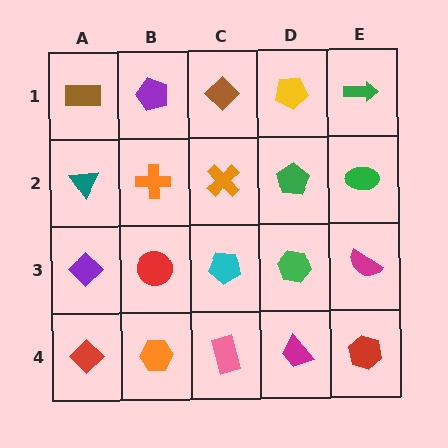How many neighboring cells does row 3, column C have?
4.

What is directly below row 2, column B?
A red circle.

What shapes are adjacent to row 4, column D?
A green hexagon (row 3, column D), a pink rectangle (row 4, column C), a red hexagon (row 4, column E).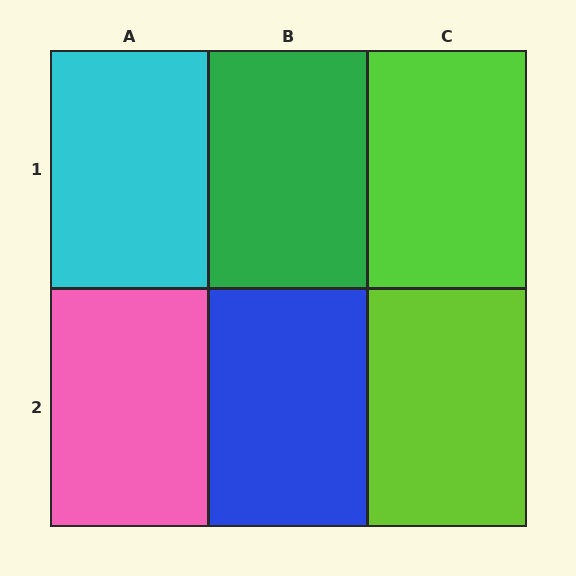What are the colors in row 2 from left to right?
Pink, blue, lime.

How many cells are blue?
1 cell is blue.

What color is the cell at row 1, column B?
Green.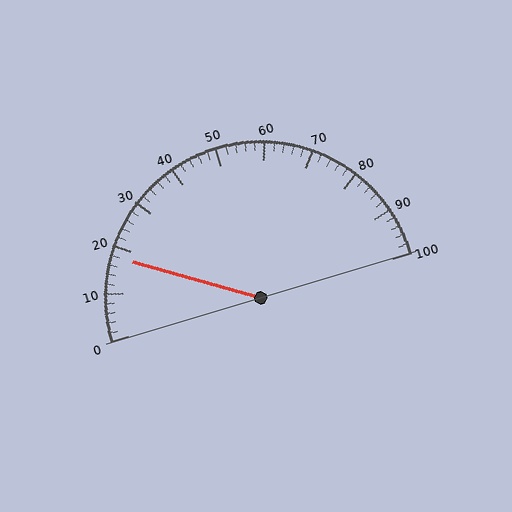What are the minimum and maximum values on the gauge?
The gauge ranges from 0 to 100.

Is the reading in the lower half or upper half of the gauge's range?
The reading is in the lower half of the range (0 to 100).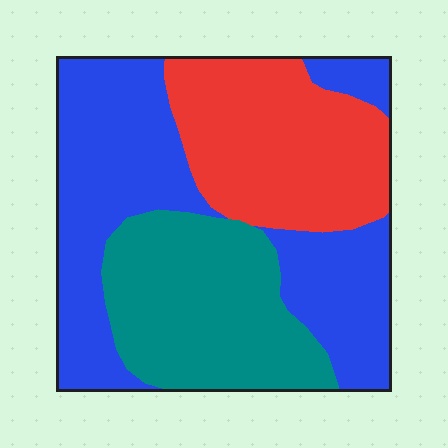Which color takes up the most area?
Blue, at roughly 45%.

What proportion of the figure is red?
Red covers around 30% of the figure.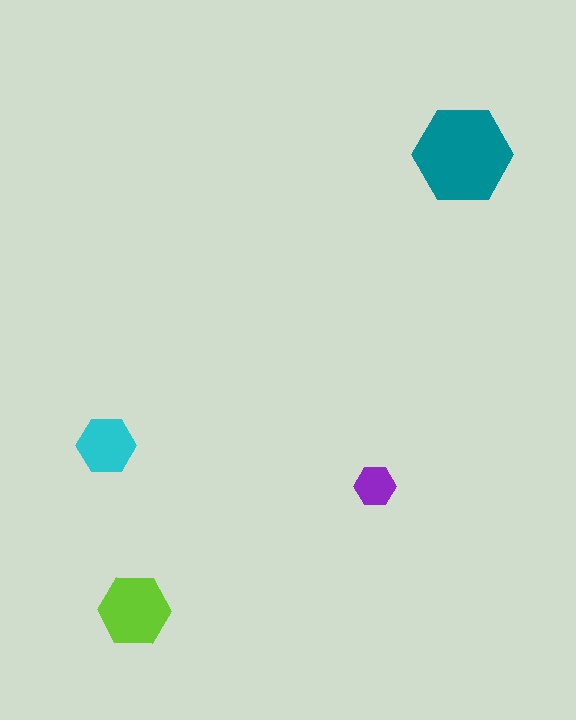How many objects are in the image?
There are 4 objects in the image.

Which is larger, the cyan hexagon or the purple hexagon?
The cyan one.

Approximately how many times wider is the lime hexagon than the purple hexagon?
About 1.5 times wider.